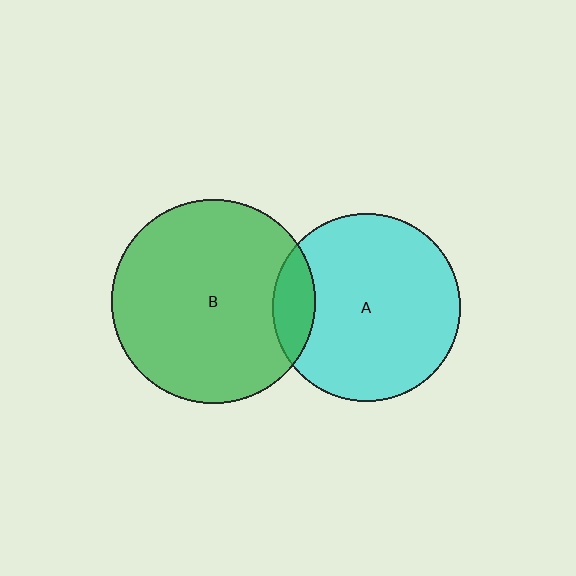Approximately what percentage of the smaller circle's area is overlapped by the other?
Approximately 15%.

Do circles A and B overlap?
Yes.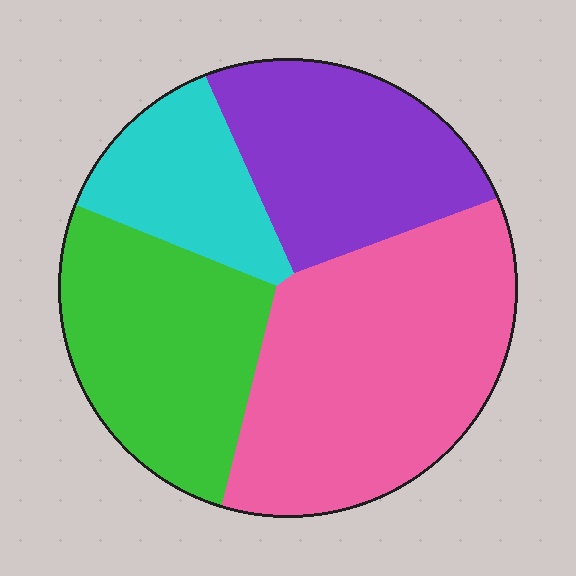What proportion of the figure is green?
Green covers around 25% of the figure.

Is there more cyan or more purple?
Purple.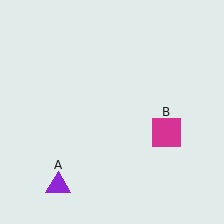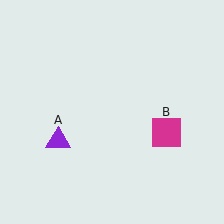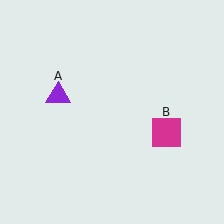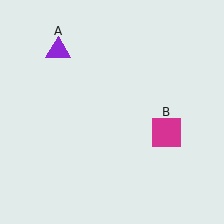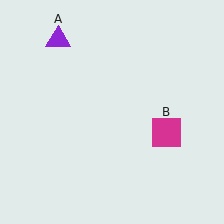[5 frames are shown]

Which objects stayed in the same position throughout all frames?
Magenta square (object B) remained stationary.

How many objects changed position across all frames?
1 object changed position: purple triangle (object A).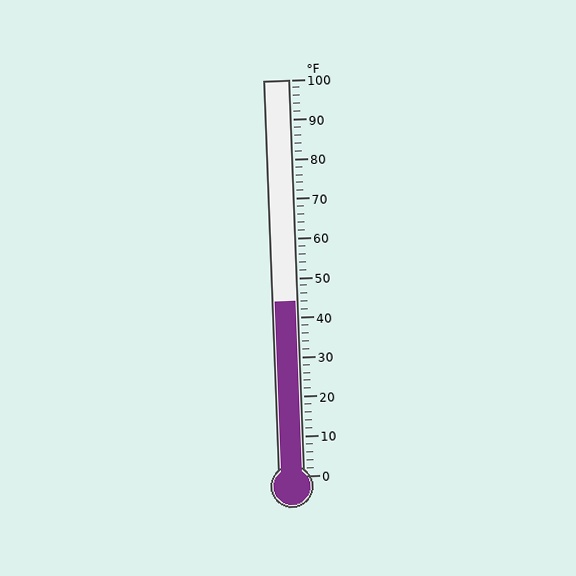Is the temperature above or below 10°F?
The temperature is above 10°F.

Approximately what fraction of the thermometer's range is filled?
The thermometer is filled to approximately 45% of its range.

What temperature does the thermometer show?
The thermometer shows approximately 44°F.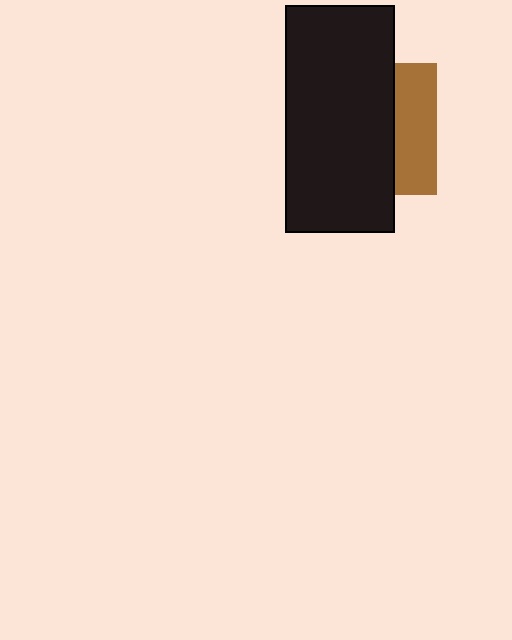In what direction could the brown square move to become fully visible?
The brown square could move right. That would shift it out from behind the black rectangle entirely.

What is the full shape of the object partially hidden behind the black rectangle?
The partially hidden object is a brown square.